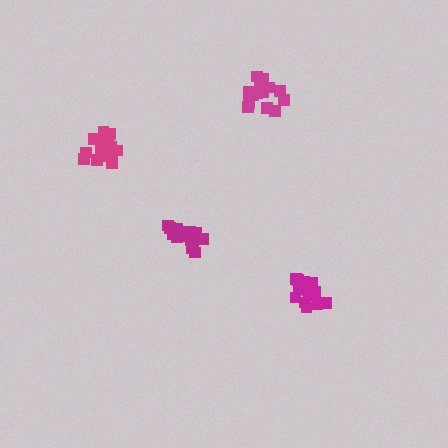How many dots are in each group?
Group 1: 14 dots, Group 2: 14 dots, Group 3: 17 dots, Group 4: 16 dots (61 total).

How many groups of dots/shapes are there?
There are 4 groups.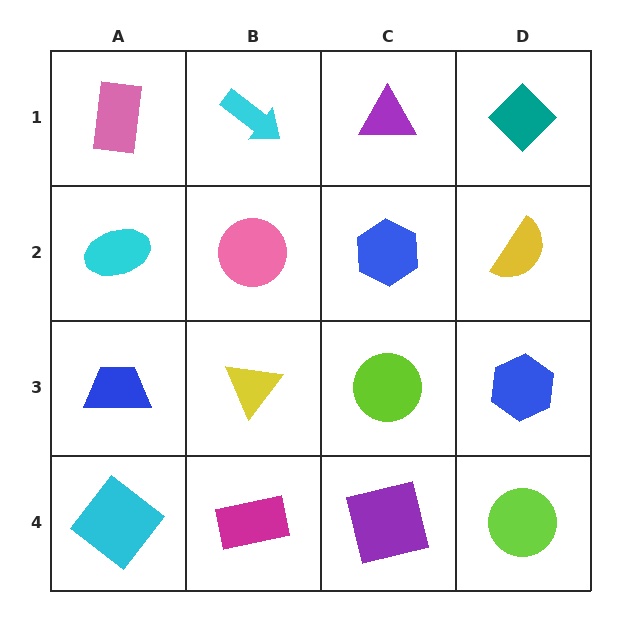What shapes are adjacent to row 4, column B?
A yellow triangle (row 3, column B), a cyan diamond (row 4, column A), a purple square (row 4, column C).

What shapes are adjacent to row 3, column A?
A cyan ellipse (row 2, column A), a cyan diamond (row 4, column A), a yellow triangle (row 3, column B).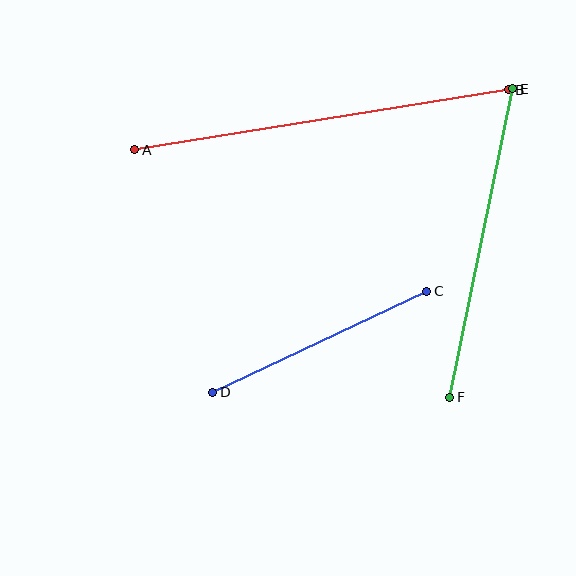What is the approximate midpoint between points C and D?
The midpoint is at approximately (320, 342) pixels.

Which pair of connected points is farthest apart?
Points A and B are farthest apart.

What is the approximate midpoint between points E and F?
The midpoint is at approximately (481, 243) pixels.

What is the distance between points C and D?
The distance is approximately 237 pixels.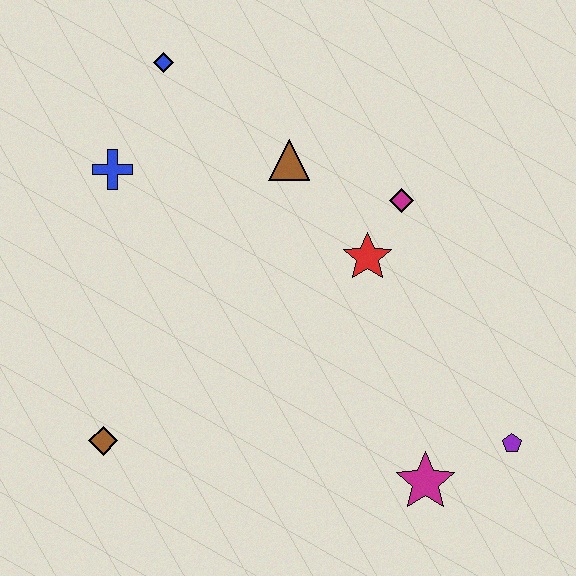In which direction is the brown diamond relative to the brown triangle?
The brown diamond is below the brown triangle.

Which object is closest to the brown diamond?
The blue cross is closest to the brown diamond.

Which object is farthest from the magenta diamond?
The brown diamond is farthest from the magenta diamond.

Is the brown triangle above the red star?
Yes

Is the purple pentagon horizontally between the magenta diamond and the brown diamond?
No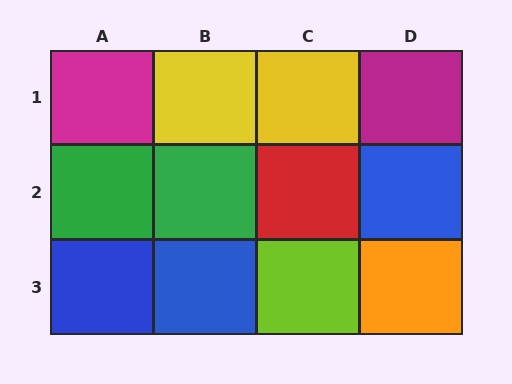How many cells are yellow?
2 cells are yellow.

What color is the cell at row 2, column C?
Red.